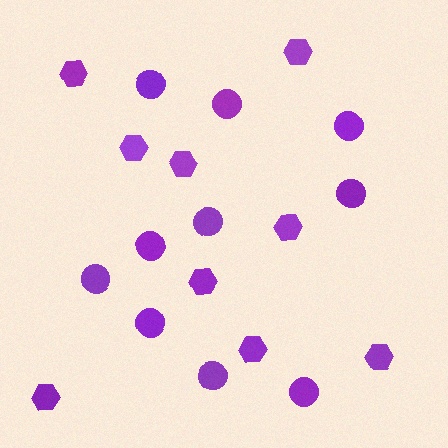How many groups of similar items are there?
There are 2 groups: one group of circles (10) and one group of hexagons (9).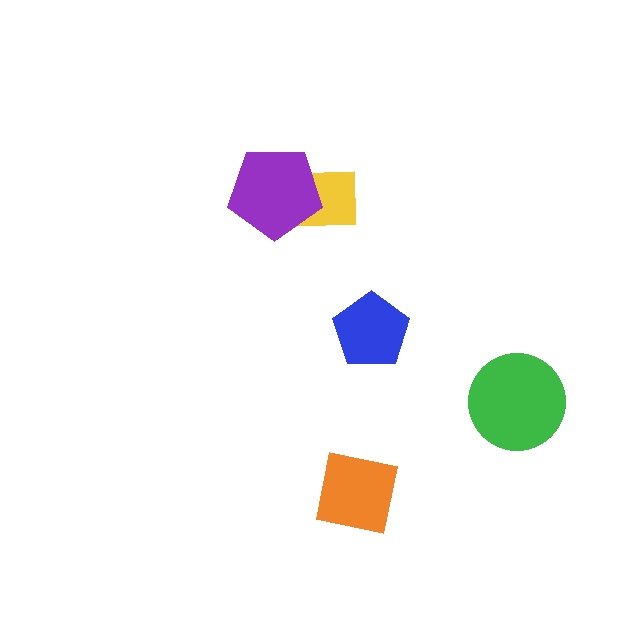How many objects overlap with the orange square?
0 objects overlap with the orange square.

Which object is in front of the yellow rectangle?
The purple pentagon is in front of the yellow rectangle.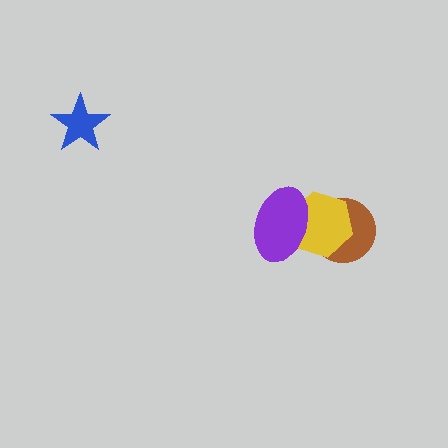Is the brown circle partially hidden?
Yes, it is partially covered by another shape.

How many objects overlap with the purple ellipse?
2 objects overlap with the purple ellipse.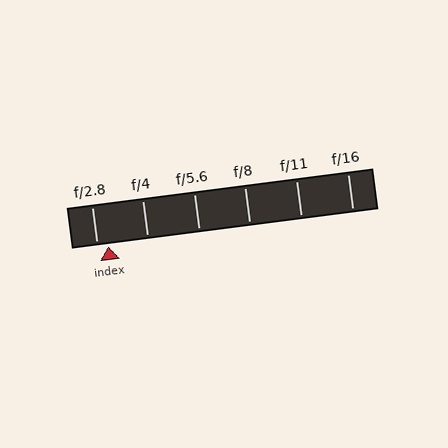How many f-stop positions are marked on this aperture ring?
There are 6 f-stop positions marked.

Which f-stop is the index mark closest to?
The index mark is closest to f/2.8.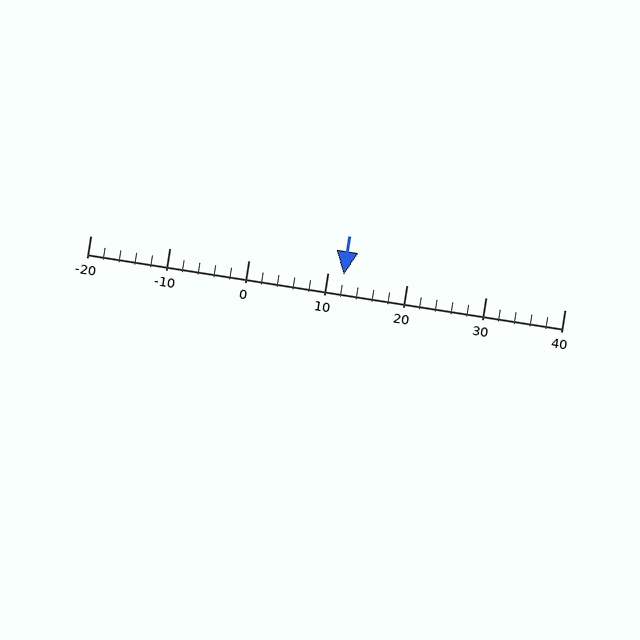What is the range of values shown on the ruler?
The ruler shows values from -20 to 40.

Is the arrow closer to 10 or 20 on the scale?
The arrow is closer to 10.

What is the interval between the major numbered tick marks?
The major tick marks are spaced 10 units apart.